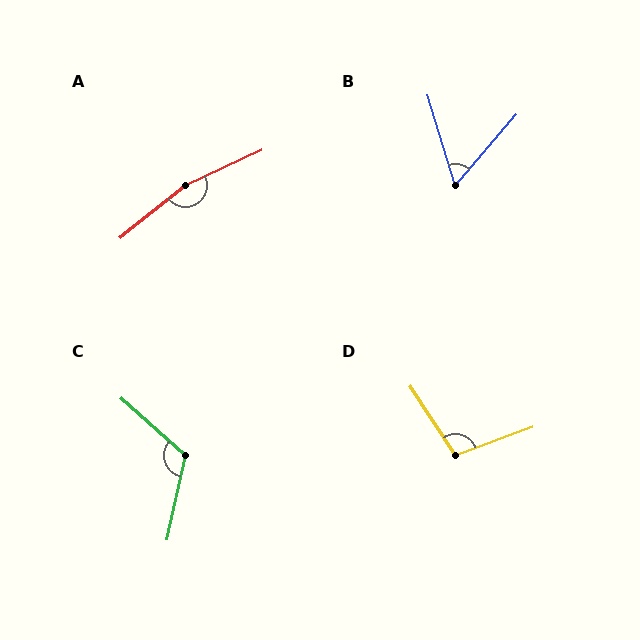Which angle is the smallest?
B, at approximately 57 degrees.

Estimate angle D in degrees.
Approximately 103 degrees.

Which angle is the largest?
A, at approximately 166 degrees.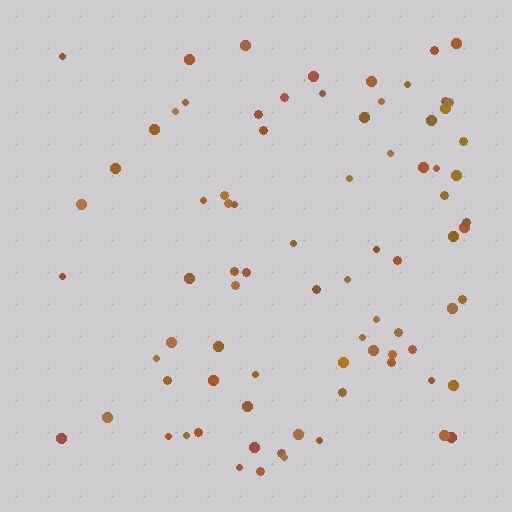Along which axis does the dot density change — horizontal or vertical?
Horizontal.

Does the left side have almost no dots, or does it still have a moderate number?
Still a moderate number, just noticeably fewer than the right.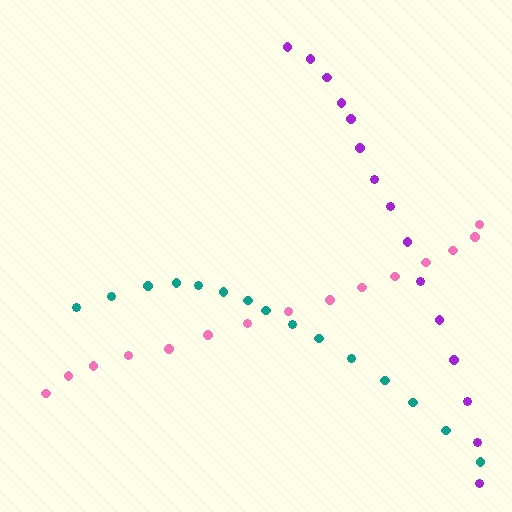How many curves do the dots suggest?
There are 3 distinct paths.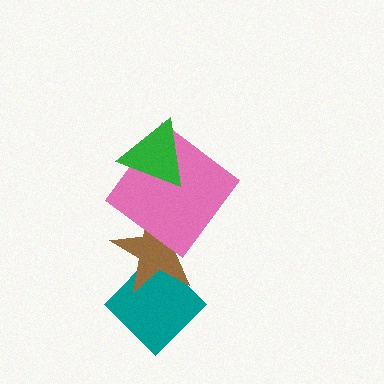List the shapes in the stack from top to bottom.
From top to bottom: the green triangle, the pink diamond, the brown star, the teal diamond.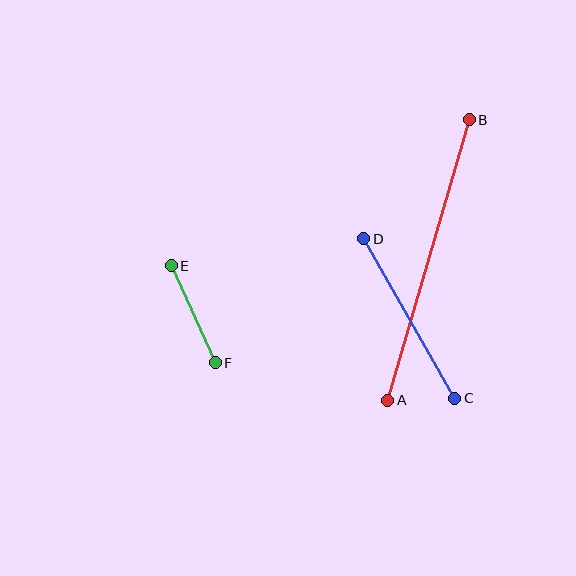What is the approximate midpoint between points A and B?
The midpoint is at approximately (429, 260) pixels.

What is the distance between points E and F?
The distance is approximately 107 pixels.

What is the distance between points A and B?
The distance is approximately 292 pixels.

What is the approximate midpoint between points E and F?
The midpoint is at approximately (193, 314) pixels.